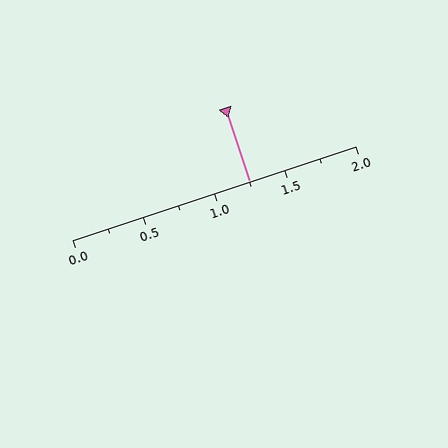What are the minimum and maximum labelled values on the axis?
The axis runs from 0.0 to 2.0.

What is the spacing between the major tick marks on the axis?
The major ticks are spaced 0.5 apart.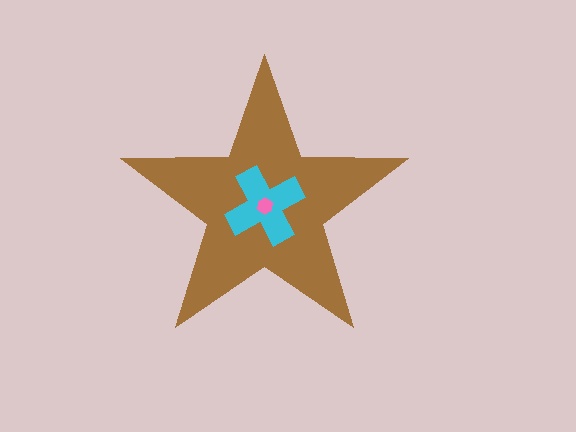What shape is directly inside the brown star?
The cyan cross.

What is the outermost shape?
The brown star.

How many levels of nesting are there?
3.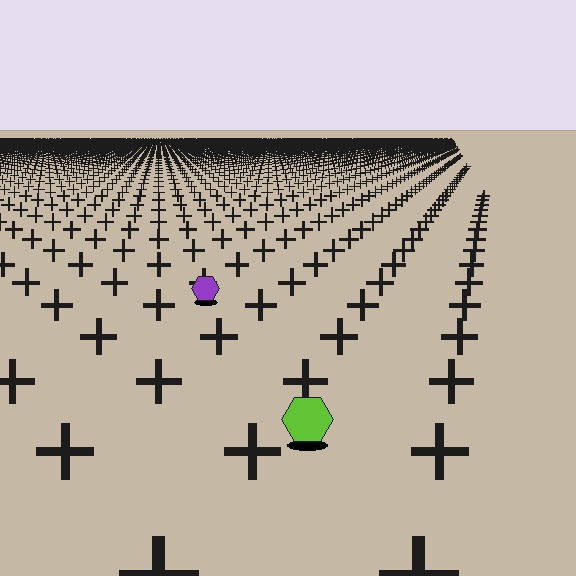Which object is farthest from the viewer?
The purple hexagon is farthest from the viewer. It appears smaller and the ground texture around it is denser.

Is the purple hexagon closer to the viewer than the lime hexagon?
No. The lime hexagon is closer — you can tell from the texture gradient: the ground texture is coarser near it.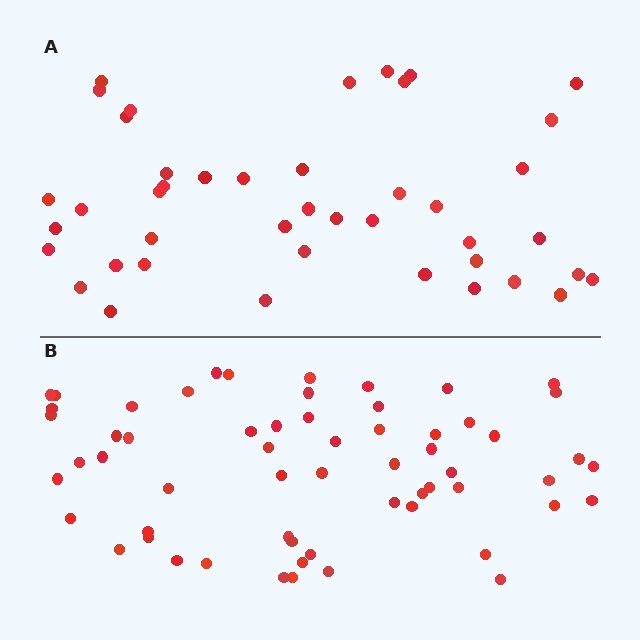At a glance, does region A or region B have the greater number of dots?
Region B (the bottom region) has more dots.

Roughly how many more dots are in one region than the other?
Region B has approximately 15 more dots than region A.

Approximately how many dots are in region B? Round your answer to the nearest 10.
About 60 dots.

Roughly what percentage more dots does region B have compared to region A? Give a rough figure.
About 40% more.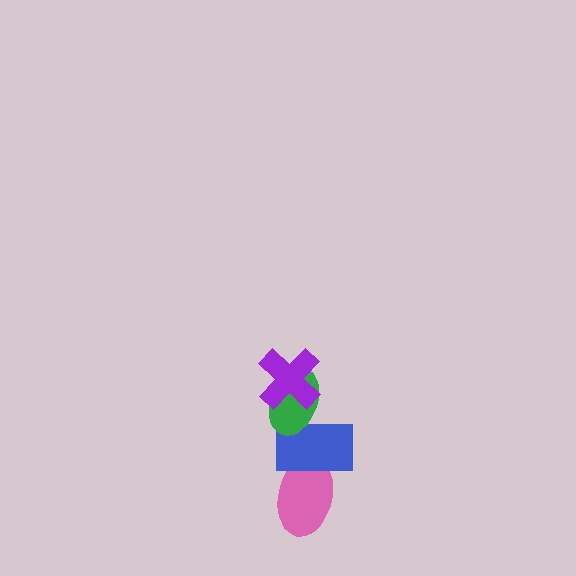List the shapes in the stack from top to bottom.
From top to bottom: the purple cross, the green ellipse, the blue rectangle, the pink ellipse.